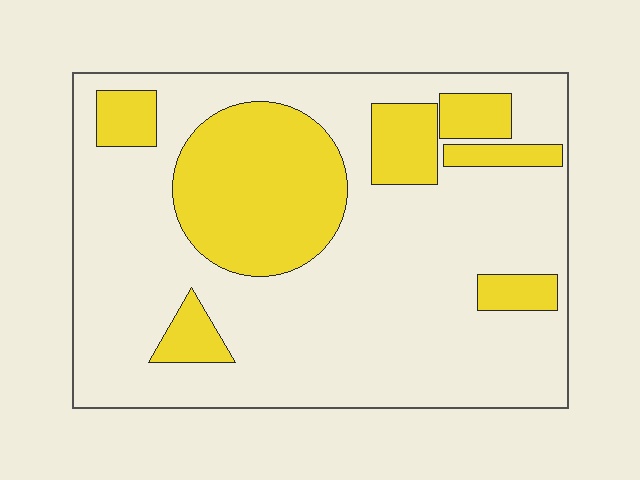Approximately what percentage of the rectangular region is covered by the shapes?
Approximately 25%.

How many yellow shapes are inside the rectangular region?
7.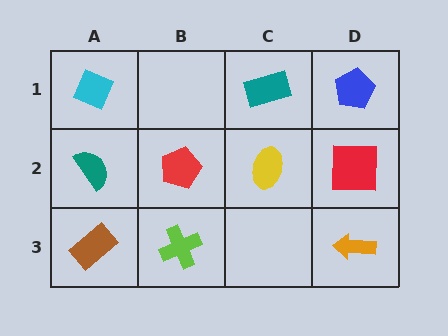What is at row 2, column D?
A red square.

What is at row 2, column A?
A teal semicircle.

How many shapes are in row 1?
3 shapes.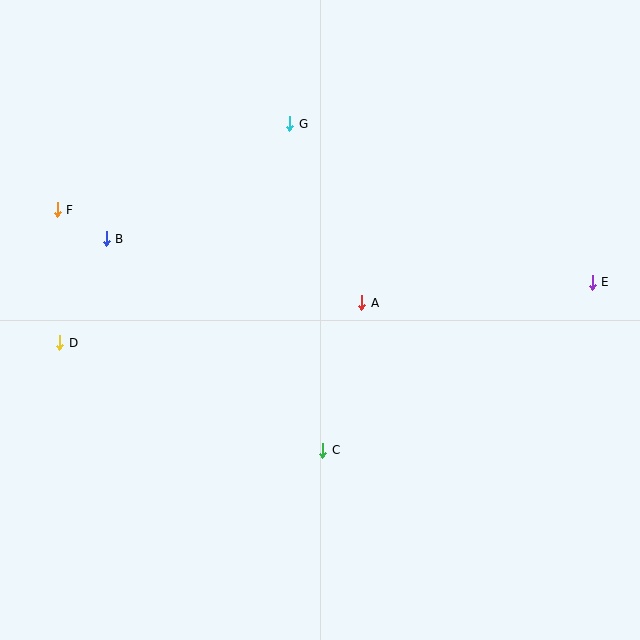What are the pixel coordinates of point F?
Point F is at (57, 210).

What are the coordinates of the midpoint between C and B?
The midpoint between C and B is at (215, 344).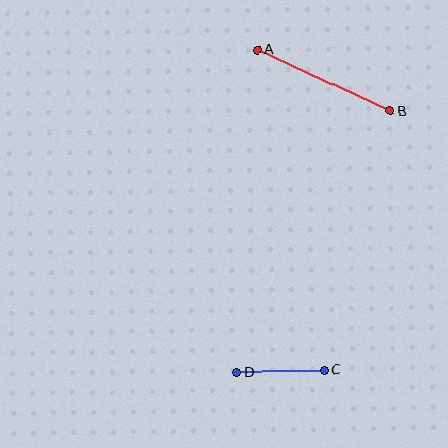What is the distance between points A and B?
The distance is approximately 146 pixels.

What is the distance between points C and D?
The distance is approximately 88 pixels.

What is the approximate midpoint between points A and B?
The midpoint is at approximately (324, 80) pixels.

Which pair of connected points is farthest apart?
Points A and B are farthest apart.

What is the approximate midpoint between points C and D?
The midpoint is at approximately (281, 371) pixels.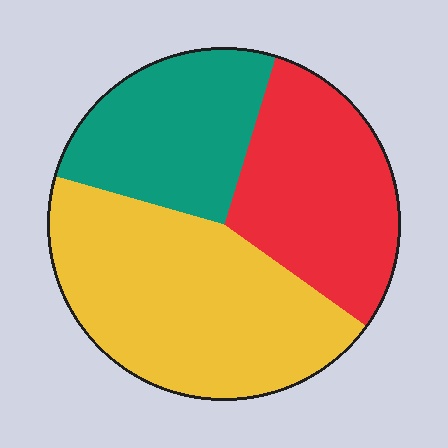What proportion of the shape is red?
Red covers around 30% of the shape.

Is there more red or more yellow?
Yellow.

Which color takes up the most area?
Yellow, at roughly 45%.